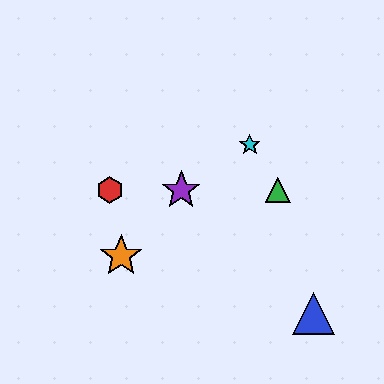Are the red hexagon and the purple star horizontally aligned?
Yes, both are at y≈190.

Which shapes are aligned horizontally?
The red hexagon, the green triangle, the yellow star, the purple star are aligned horizontally.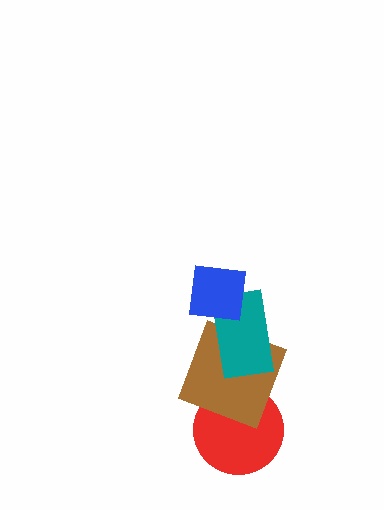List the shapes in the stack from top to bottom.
From top to bottom: the blue square, the teal rectangle, the brown square, the red circle.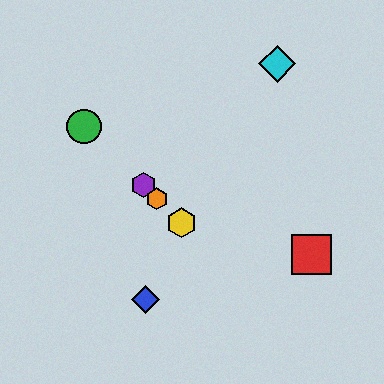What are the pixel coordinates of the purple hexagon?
The purple hexagon is at (143, 185).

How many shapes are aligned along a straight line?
4 shapes (the green circle, the yellow hexagon, the purple hexagon, the orange hexagon) are aligned along a straight line.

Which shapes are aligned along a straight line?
The green circle, the yellow hexagon, the purple hexagon, the orange hexagon are aligned along a straight line.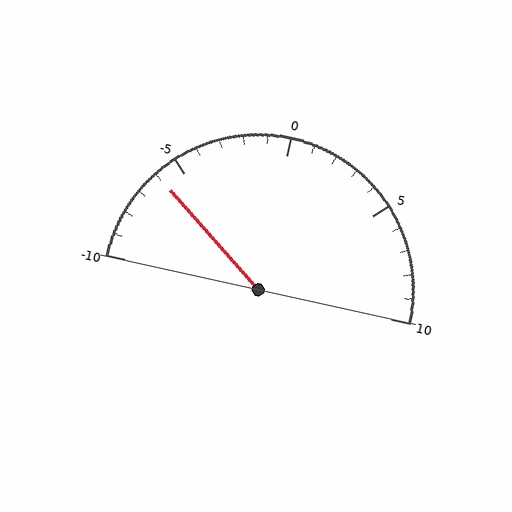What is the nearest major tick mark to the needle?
The nearest major tick mark is -5.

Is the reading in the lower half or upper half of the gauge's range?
The reading is in the lower half of the range (-10 to 10).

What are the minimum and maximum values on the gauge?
The gauge ranges from -10 to 10.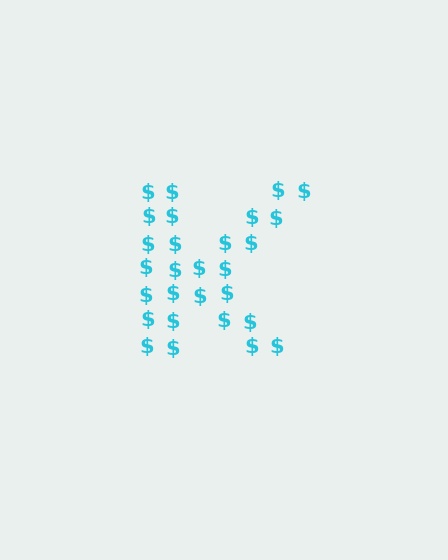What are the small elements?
The small elements are dollar signs.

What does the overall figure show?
The overall figure shows the letter K.